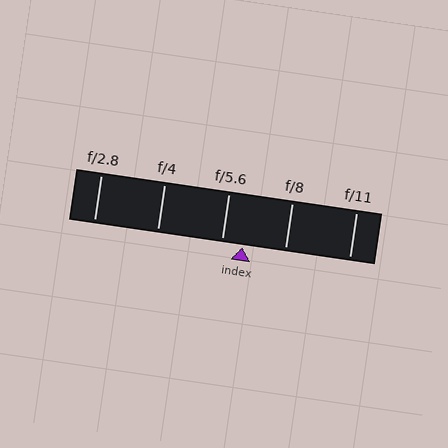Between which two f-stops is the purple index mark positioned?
The index mark is between f/5.6 and f/8.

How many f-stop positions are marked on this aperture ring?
There are 5 f-stop positions marked.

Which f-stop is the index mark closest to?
The index mark is closest to f/5.6.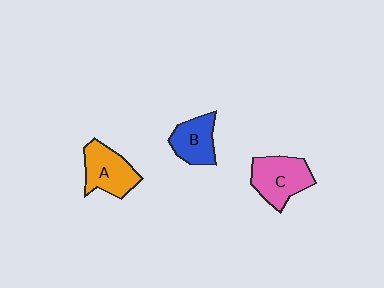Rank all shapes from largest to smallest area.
From largest to smallest: C (pink), A (orange), B (blue).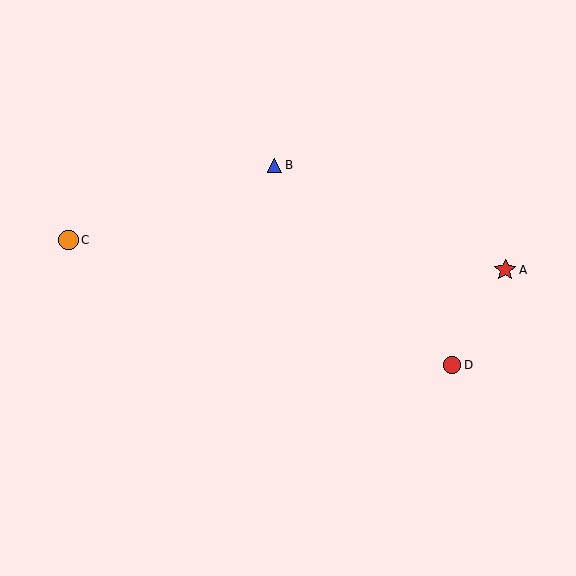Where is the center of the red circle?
The center of the red circle is at (452, 365).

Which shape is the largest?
The red star (labeled A) is the largest.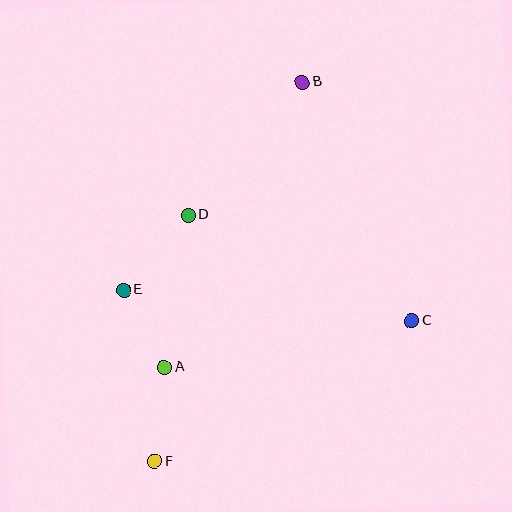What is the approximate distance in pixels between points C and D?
The distance between C and D is approximately 247 pixels.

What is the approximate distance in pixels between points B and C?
The distance between B and C is approximately 262 pixels.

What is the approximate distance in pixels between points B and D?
The distance between B and D is approximately 175 pixels.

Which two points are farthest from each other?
Points B and F are farthest from each other.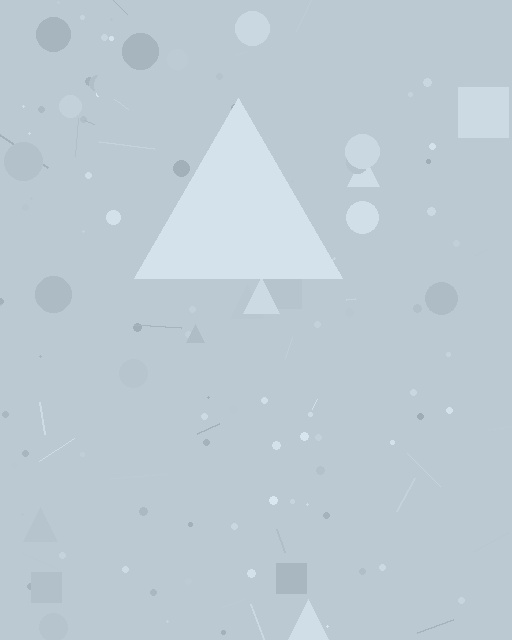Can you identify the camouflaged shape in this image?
The camouflaged shape is a triangle.